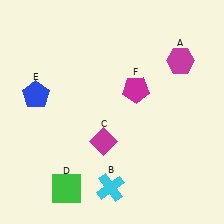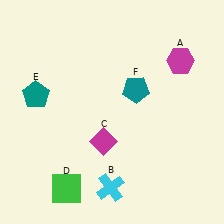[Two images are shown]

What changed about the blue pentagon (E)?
In Image 1, E is blue. In Image 2, it changed to teal.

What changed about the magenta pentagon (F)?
In Image 1, F is magenta. In Image 2, it changed to teal.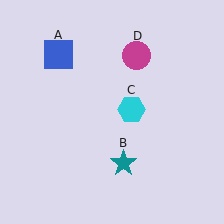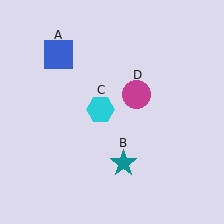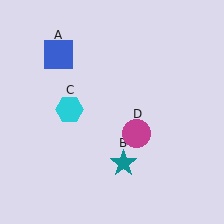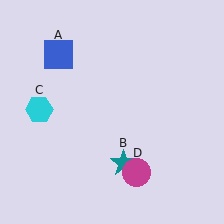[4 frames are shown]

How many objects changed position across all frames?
2 objects changed position: cyan hexagon (object C), magenta circle (object D).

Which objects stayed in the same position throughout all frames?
Blue square (object A) and teal star (object B) remained stationary.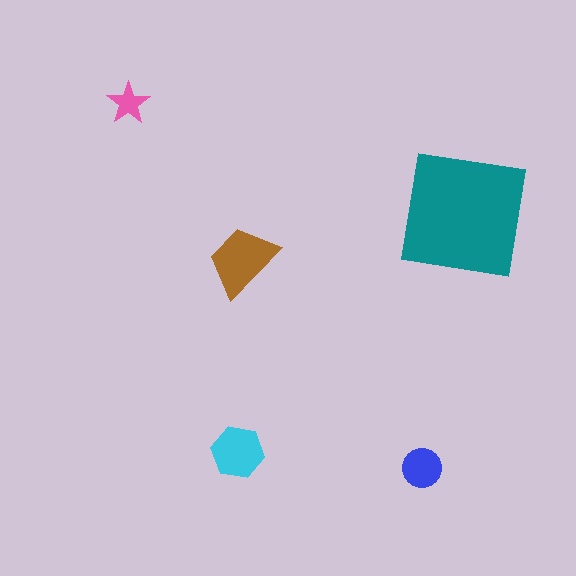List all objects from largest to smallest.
The teal square, the brown trapezoid, the cyan hexagon, the blue circle, the pink star.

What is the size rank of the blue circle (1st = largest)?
4th.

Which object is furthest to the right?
The teal square is rightmost.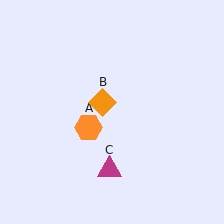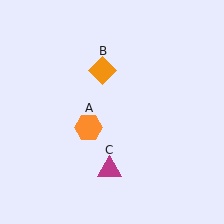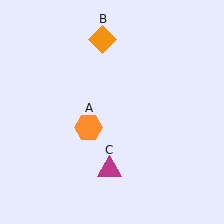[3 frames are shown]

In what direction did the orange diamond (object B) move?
The orange diamond (object B) moved up.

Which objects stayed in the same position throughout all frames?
Orange hexagon (object A) and magenta triangle (object C) remained stationary.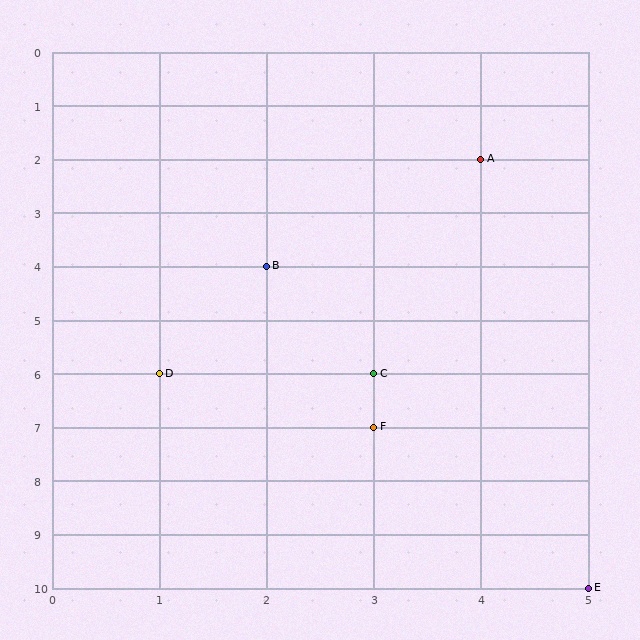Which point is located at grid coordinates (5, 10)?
Point E is at (5, 10).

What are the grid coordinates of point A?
Point A is at grid coordinates (4, 2).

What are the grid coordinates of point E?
Point E is at grid coordinates (5, 10).